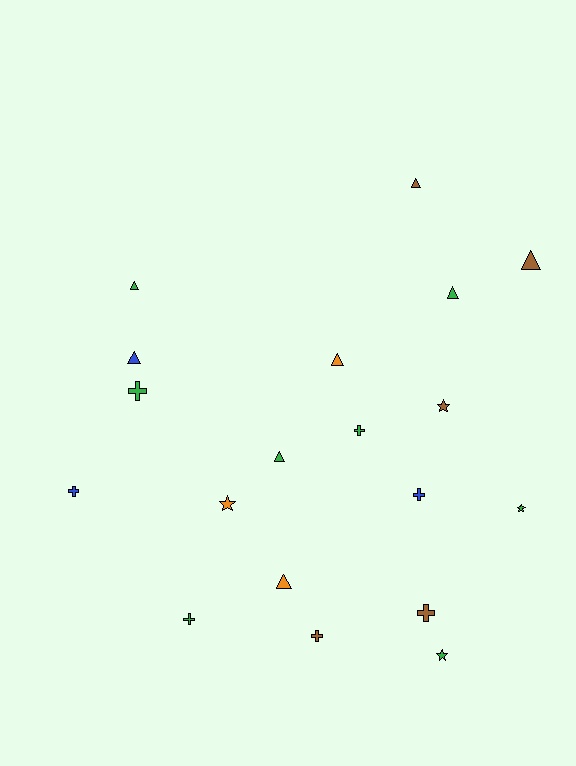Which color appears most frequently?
Green, with 8 objects.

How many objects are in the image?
There are 19 objects.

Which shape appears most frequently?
Triangle, with 8 objects.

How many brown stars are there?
There is 1 brown star.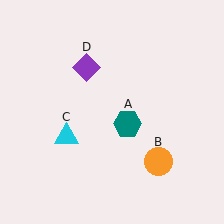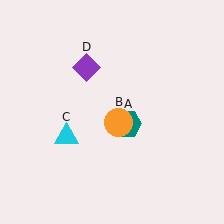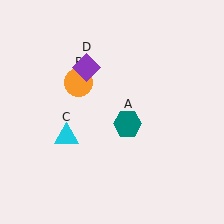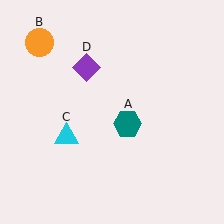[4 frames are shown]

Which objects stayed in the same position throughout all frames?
Teal hexagon (object A) and cyan triangle (object C) and purple diamond (object D) remained stationary.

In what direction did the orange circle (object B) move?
The orange circle (object B) moved up and to the left.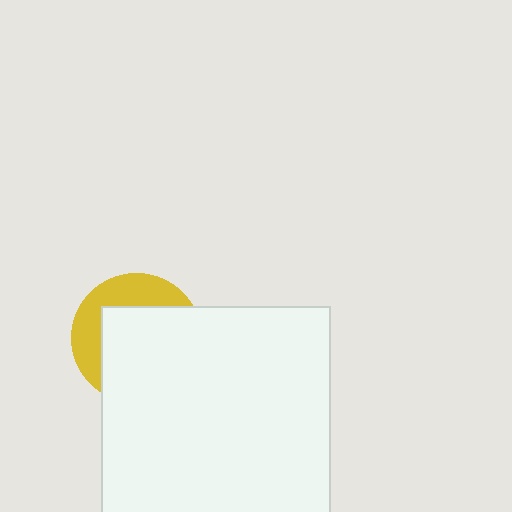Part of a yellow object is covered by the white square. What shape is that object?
It is a circle.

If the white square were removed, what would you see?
You would see the complete yellow circle.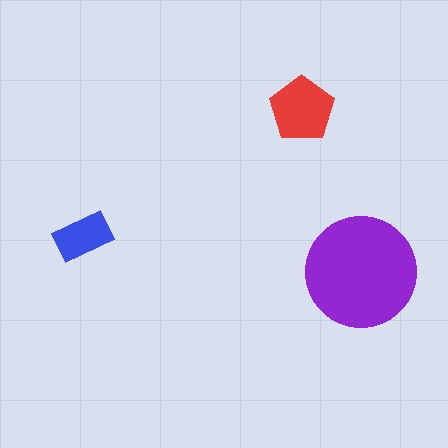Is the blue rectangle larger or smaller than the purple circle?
Smaller.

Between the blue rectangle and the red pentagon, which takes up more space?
The red pentagon.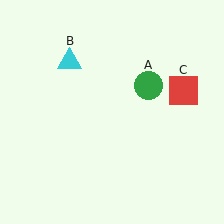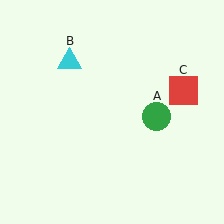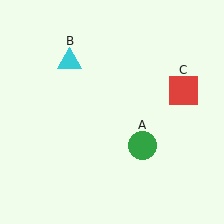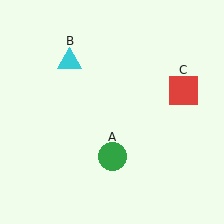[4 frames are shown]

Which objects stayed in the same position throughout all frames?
Cyan triangle (object B) and red square (object C) remained stationary.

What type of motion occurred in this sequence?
The green circle (object A) rotated clockwise around the center of the scene.